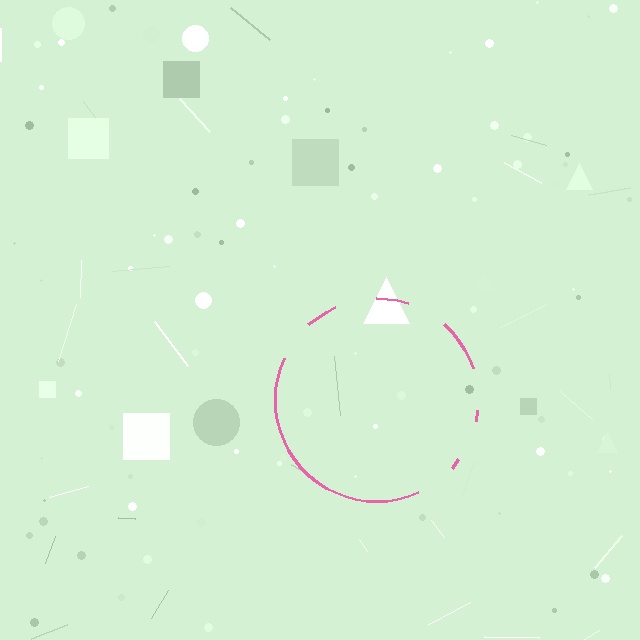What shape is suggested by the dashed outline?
The dashed outline suggests a circle.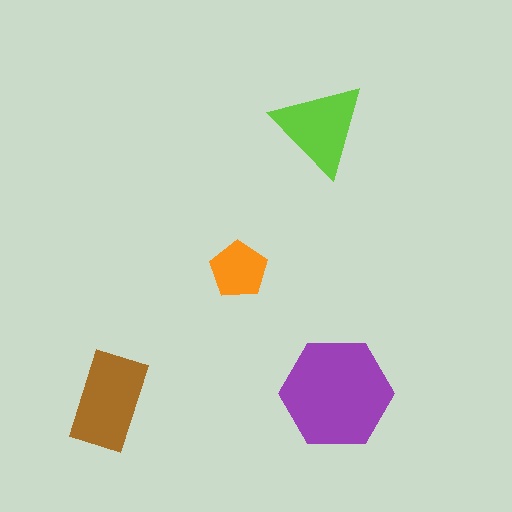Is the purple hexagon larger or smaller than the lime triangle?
Larger.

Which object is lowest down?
The brown rectangle is bottommost.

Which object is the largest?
The purple hexagon.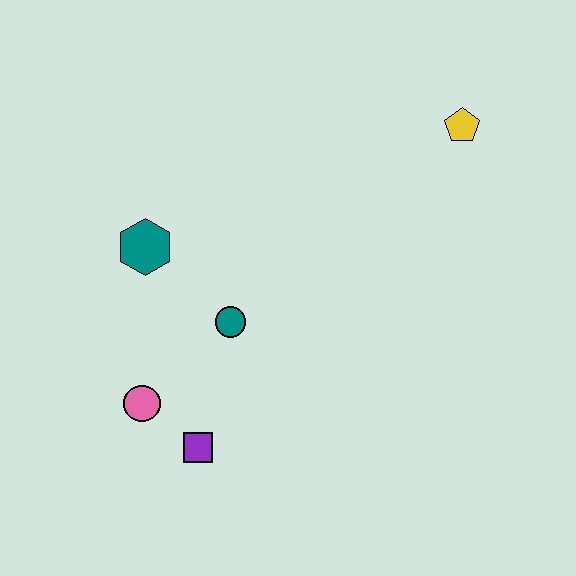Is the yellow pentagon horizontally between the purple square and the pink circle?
No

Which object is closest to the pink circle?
The purple square is closest to the pink circle.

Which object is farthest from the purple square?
The yellow pentagon is farthest from the purple square.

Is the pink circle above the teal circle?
No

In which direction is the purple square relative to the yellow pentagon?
The purple square is below the yellow pentagon.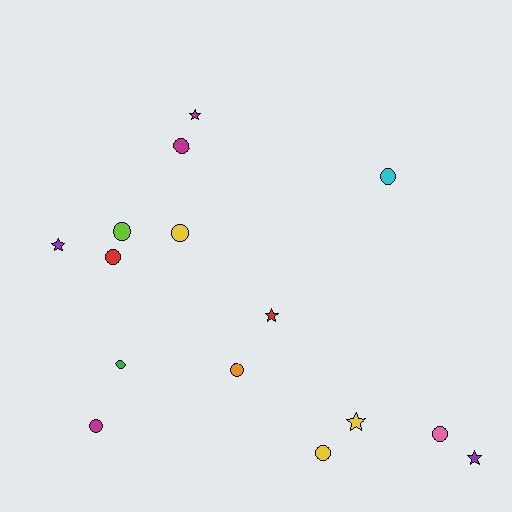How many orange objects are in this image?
There is 1 orange object.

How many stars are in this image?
There are 5 stars.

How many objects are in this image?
There are 15 objects.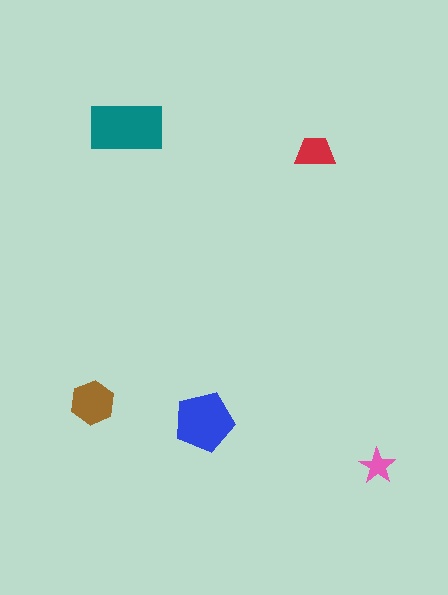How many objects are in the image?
There are 5 objects in the image.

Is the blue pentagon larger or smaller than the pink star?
Larger.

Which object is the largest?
The teal rectangle.